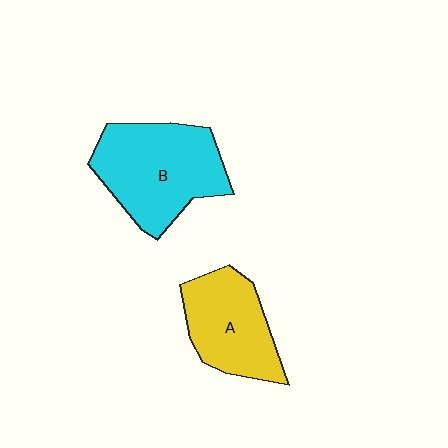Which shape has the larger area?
Shape B (cyan).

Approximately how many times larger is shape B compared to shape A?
Approximately 1.3 times.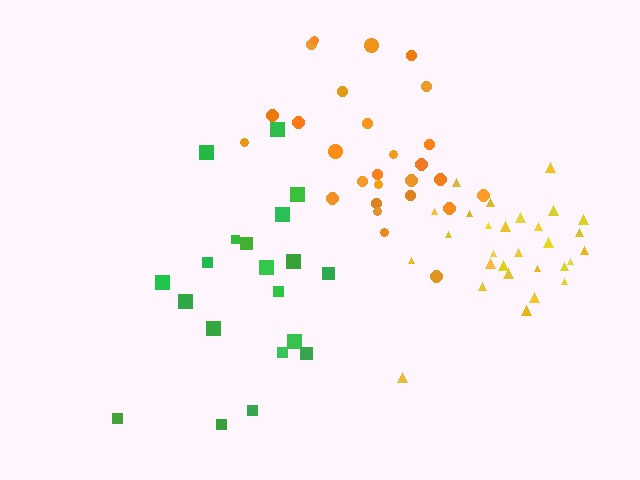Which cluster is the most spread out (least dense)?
Green.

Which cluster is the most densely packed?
Yellow.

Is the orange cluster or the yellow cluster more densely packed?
Yellow.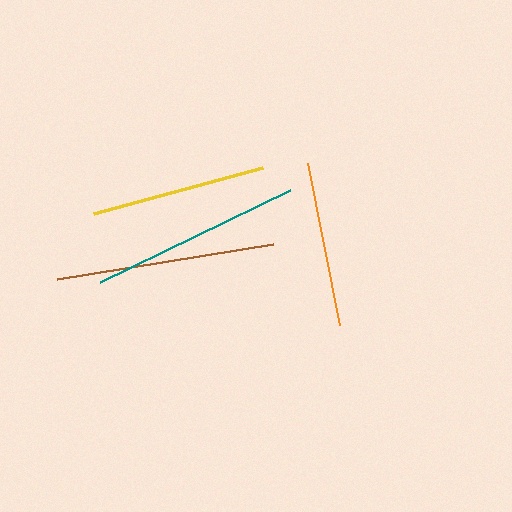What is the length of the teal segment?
The teal segment is approximately 210 pixels long.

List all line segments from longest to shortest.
From longest to shortest: brown, teal, yellow, orange.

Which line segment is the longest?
The brown line is the longest at approximately 219 pixels.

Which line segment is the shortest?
The orange line is the shortest at approximately 166 pixels.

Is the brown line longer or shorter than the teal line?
The brown line is longer than the teal line.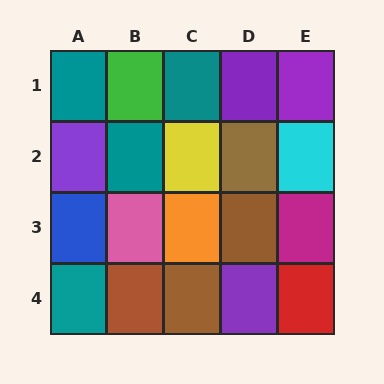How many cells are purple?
4 cells are purple.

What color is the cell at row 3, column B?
Pink.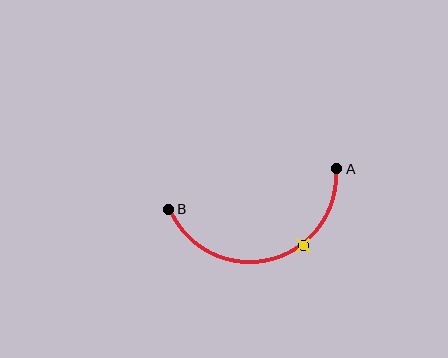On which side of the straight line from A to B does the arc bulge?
The arc bulges below the straight line connecting A and B.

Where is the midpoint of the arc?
The arc midpoint is the point on the curve farthest from the straight line joining A and B. It sits below that line.